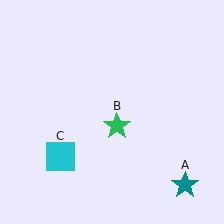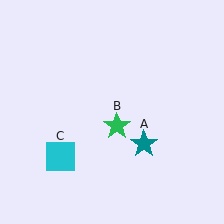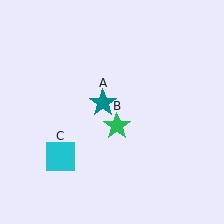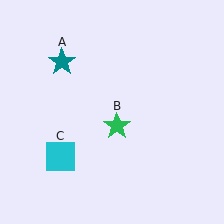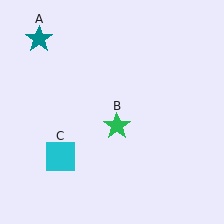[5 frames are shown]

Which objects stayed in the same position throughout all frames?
Green star (object B) and cyan square (object C) remained stationary.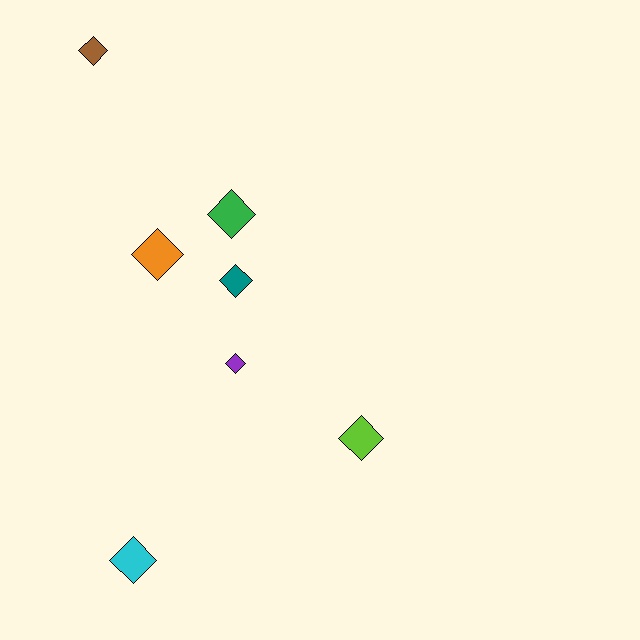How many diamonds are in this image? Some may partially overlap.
There are 7 diamonds.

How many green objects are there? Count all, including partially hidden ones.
There is 1 green object.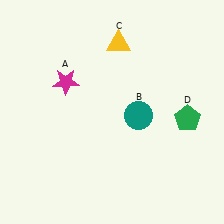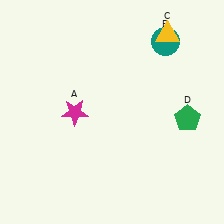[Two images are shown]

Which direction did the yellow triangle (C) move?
The yellow triangle (C) moved right.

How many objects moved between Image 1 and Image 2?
3 objects moved between the two images.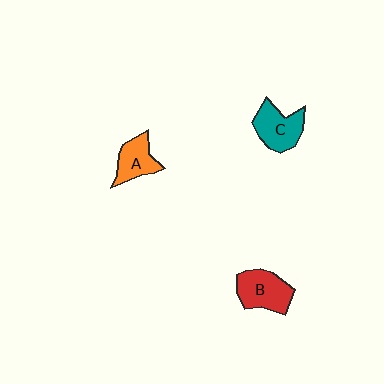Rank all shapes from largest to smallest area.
From largest to smallest: B (red), C (teal), A (orange).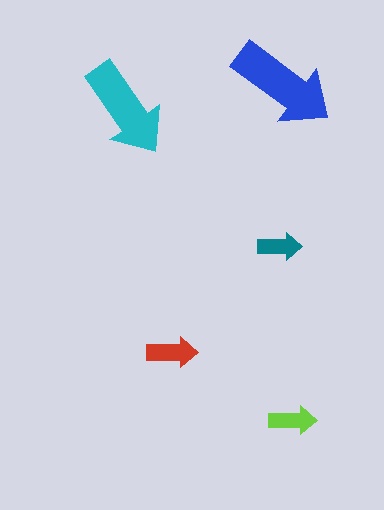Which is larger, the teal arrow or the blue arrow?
The blue one.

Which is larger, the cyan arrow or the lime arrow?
The cyan one.